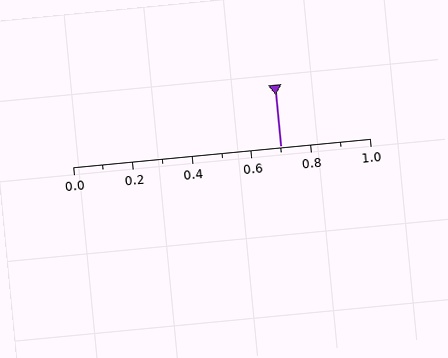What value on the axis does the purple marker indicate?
The marker indicates approximately 0.7.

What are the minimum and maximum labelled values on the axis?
The axis runs from 0.0 to 1.0.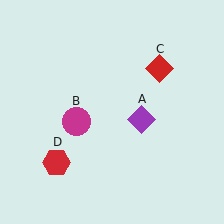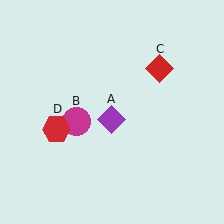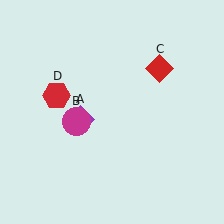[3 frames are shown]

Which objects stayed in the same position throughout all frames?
Magenta circle (object B) and red diamond (object C) remained stationary.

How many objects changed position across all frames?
2 objects changed position: purple diamond (object A), red hexagon (object D).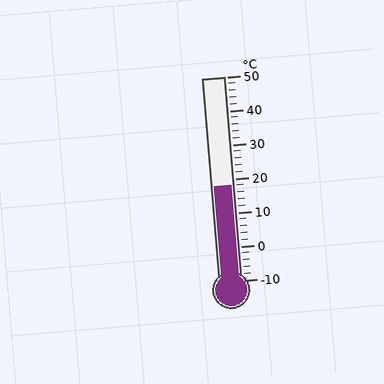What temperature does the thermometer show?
The thermometer shows approximately 18°C.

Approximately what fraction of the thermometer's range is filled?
The thermometer is filled to approximately 45% of its range.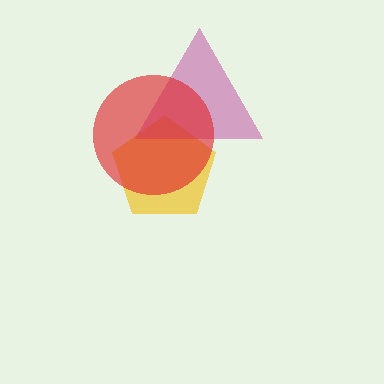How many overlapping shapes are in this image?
There are 3 overlapping shapes in the image.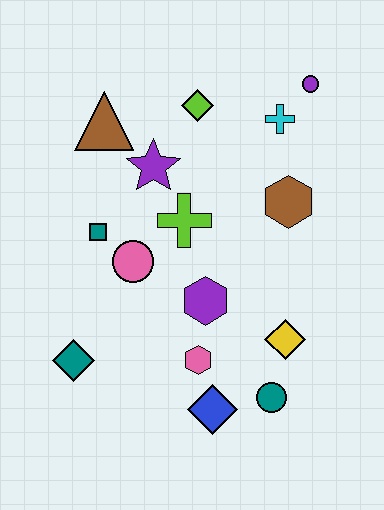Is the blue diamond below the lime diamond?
Yes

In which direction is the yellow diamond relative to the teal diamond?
The yellow diamond is to the right of the teal diamond.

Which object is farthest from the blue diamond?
The purple circle is farthest from the blue diamond.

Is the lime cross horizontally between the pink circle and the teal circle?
Yes